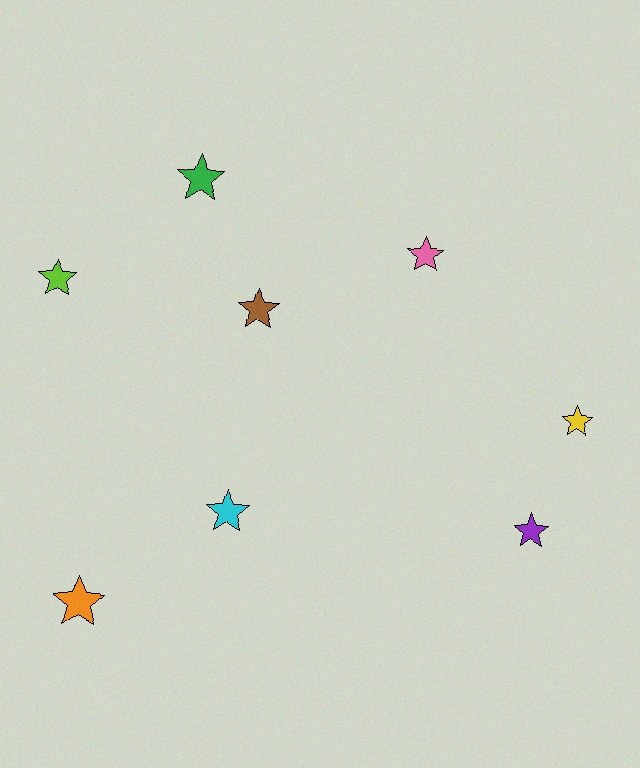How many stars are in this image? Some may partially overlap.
There are 8 stars.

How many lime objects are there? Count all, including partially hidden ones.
There is 1 lime object.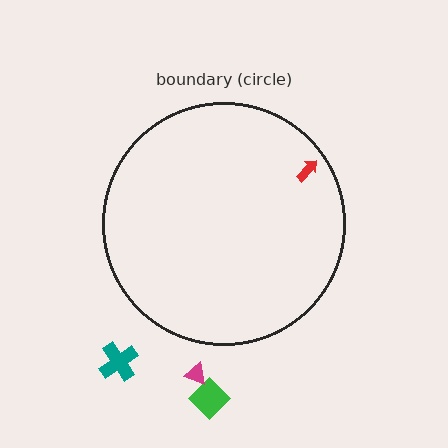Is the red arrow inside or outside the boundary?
Inside.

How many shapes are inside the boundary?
1 inside, 3 outside.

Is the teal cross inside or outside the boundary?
Outside.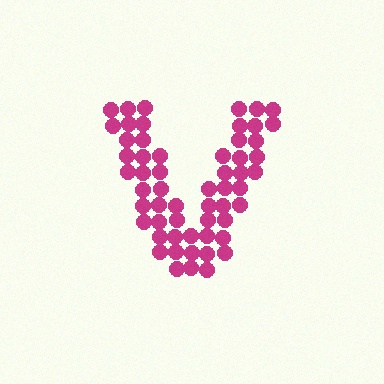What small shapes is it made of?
It is made of small circles.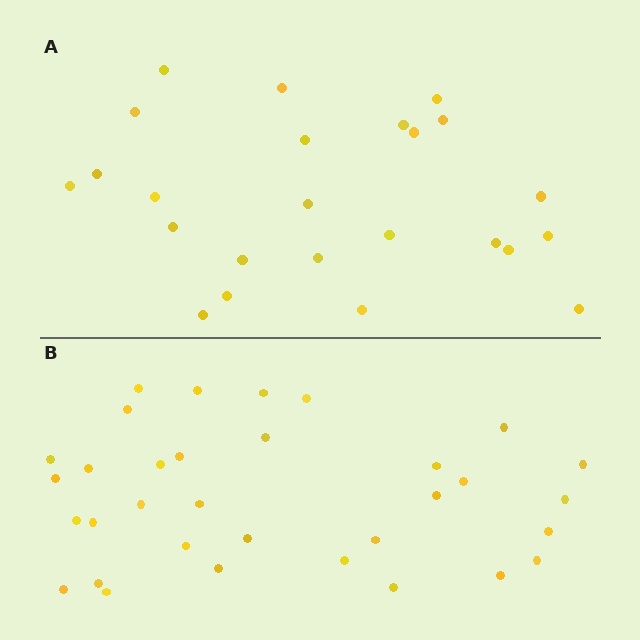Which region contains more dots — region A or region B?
Region B (the bottom region) has more dots.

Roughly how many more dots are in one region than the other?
Region B has roughly 8 or so more dots than region A.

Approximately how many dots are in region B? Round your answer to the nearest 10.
About 30 dots. (The exact count is 33, which rounds to 30.)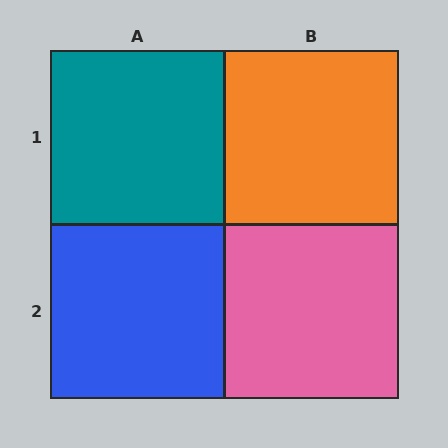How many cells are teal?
1 cell is teal.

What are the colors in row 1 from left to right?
Teal, orange.